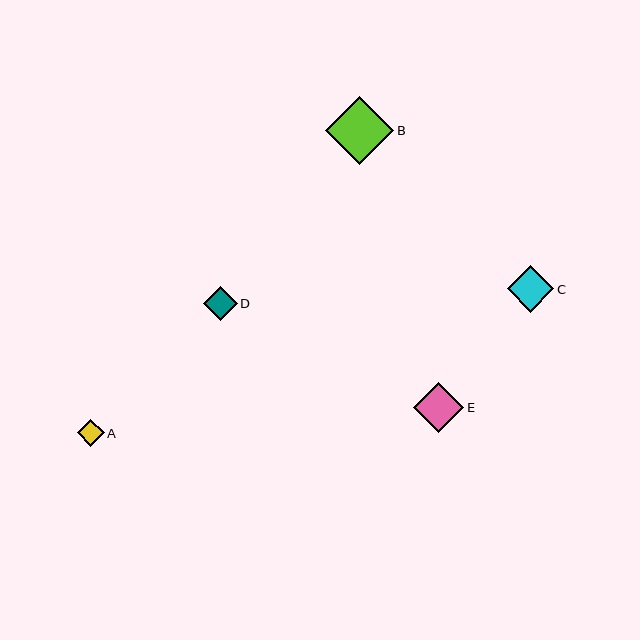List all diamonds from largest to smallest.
From largest to smallest: B, E, C, D, A.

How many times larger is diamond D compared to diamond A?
Diamond D is approximately 1.2 times the size of diamond A.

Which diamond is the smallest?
Diamond A is the smallest with a size of approximately 27 pixels.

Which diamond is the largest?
Diamond B is the largest with a size of approximately 68 pixels.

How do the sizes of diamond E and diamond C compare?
Diamond E and diamond C are approximately the same size.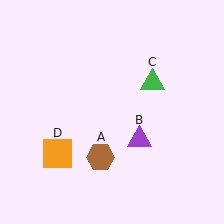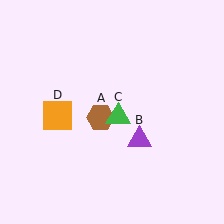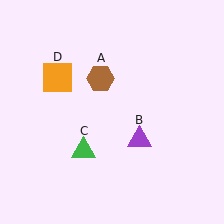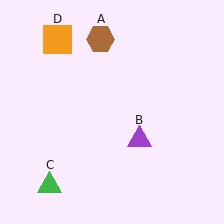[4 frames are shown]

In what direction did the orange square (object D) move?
The orange square (object D) moved up.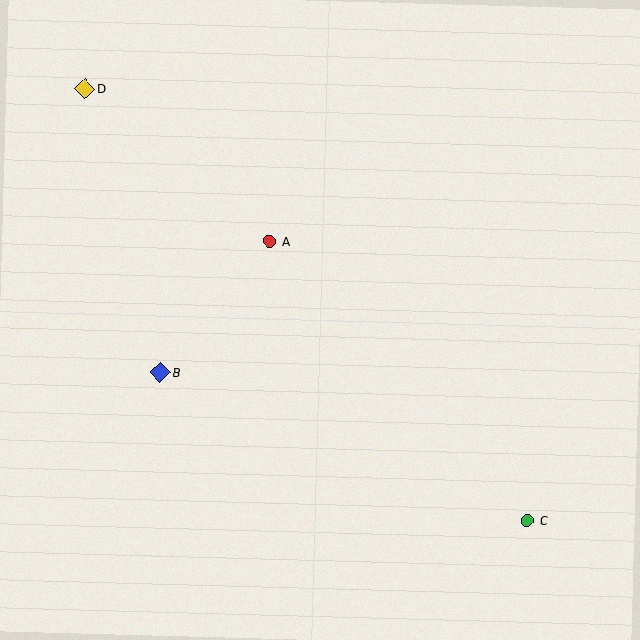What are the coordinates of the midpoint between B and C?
The midpoint between B and C is at (344, 446).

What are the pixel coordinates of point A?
Point A is at (270, 241).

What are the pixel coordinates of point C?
Point C is at (527, 520).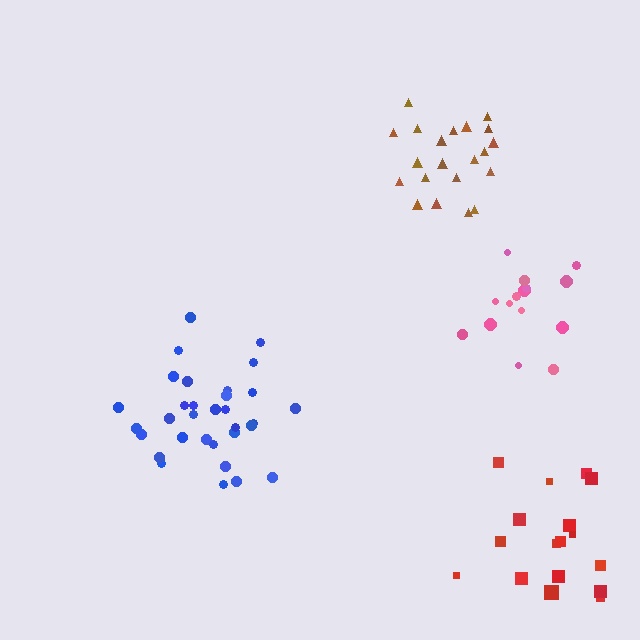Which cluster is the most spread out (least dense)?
Pink.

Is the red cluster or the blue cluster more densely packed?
Blue.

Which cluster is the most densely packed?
Blue.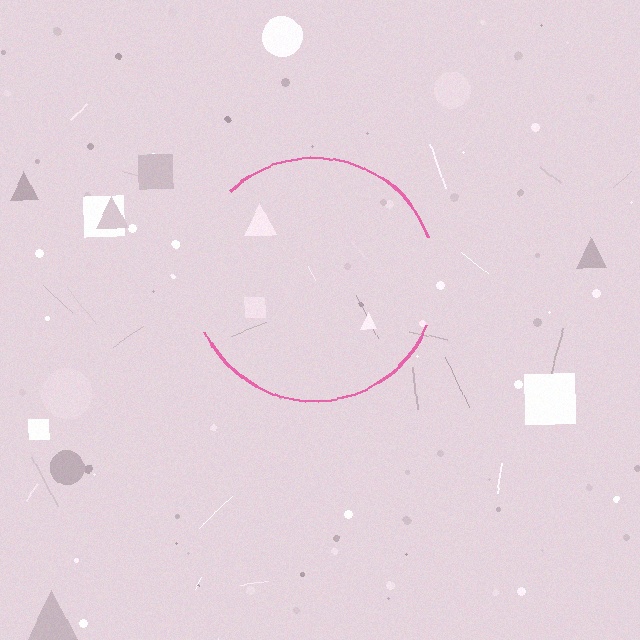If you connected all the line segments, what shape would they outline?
They would outline a circle.